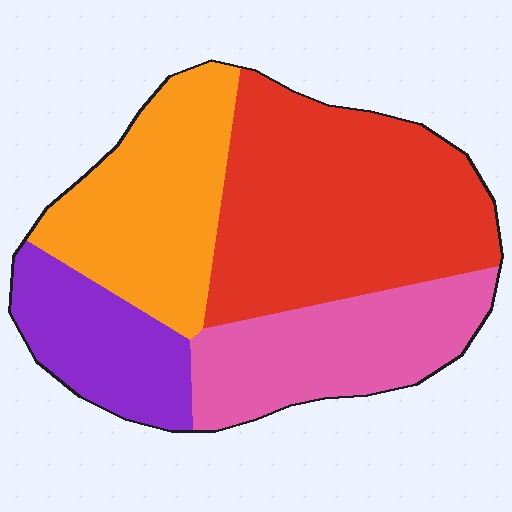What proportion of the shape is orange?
Orange covers about 25% of the shape.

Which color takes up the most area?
Red, at roughly 40%.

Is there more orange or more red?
Red.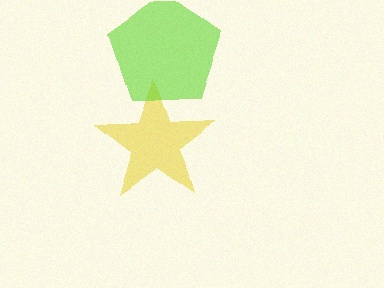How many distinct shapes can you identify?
There are 2 distinct shapes: a yellow star, a lime pentagon.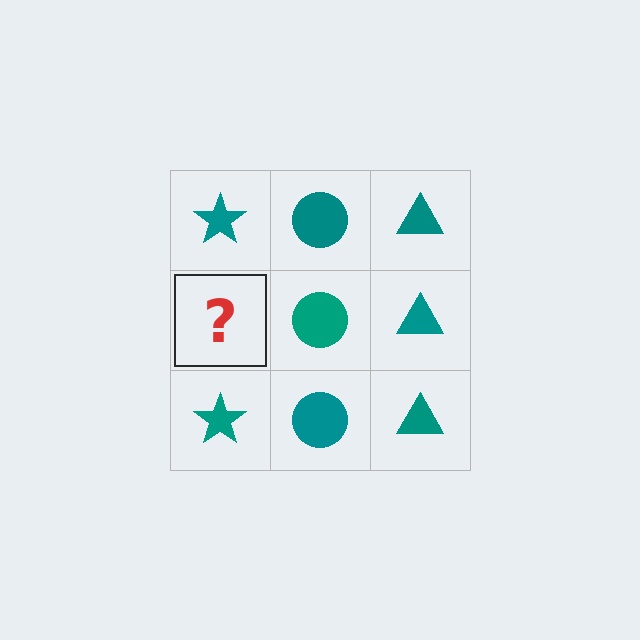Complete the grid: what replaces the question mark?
The question mark should be replaced with a teal star.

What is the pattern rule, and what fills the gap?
The rule is that each column has a consistent shape. The gap should be filled with a teal star.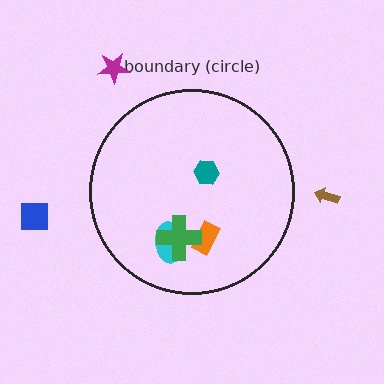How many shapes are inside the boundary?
4 inside, 3 outside.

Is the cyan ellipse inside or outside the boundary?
Inside.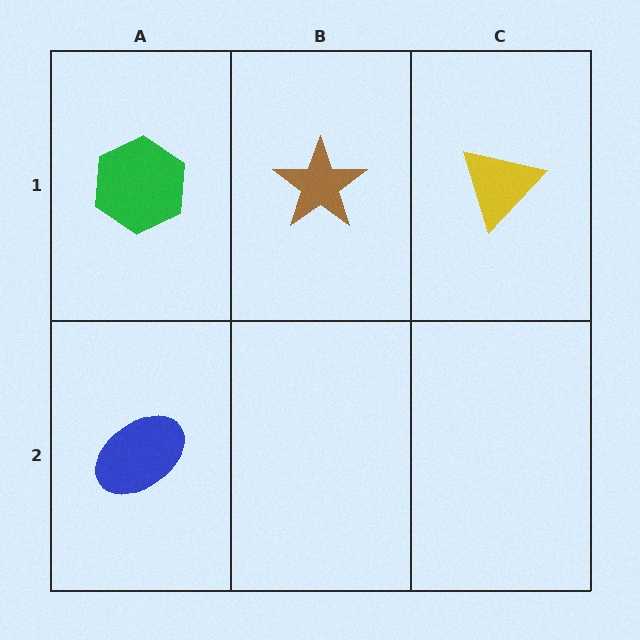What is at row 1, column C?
A yellow triangle.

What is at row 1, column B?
A brown star.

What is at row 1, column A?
A green hexagon.